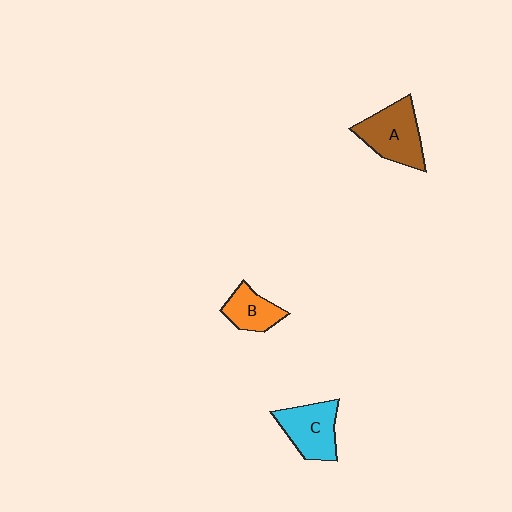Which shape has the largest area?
Shape A (brown).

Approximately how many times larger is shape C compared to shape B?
Approximately 1.5 times.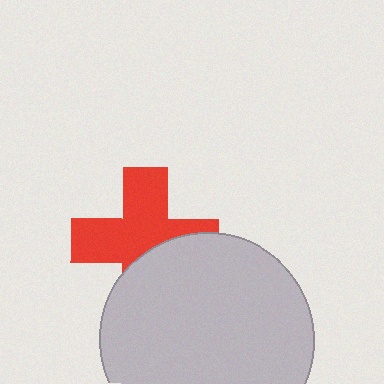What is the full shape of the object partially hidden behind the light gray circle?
The partially hidden object is a red cross.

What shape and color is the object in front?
The object in front is a light gray circle.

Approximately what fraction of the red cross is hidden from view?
Roughly 38% of the red cross is hidden behind the light gray circle.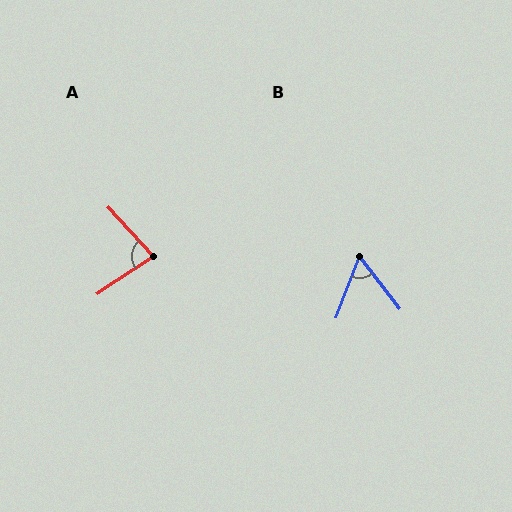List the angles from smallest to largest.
B (59°), A (81°).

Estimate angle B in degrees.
Approximately 59 degrees.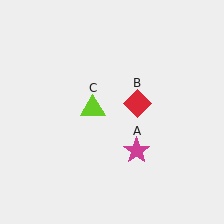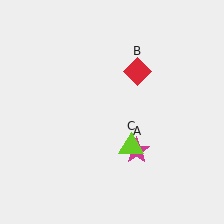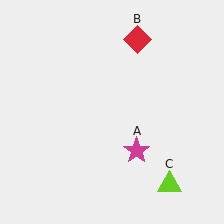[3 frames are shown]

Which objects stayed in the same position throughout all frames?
Magenta star (object A) remained stationary.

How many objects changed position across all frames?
2 objects changed position: red diamond (object B), lime triangle (object C).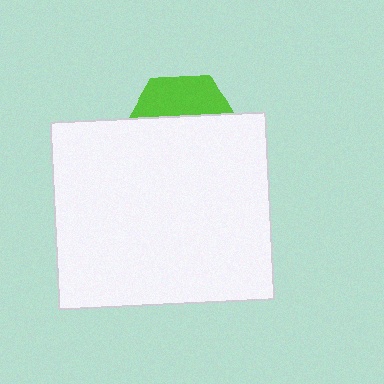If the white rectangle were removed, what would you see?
You would see the complete lime hexagon.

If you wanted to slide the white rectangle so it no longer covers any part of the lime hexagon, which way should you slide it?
Slide it down — that is the most direct way to separate the two shapes.